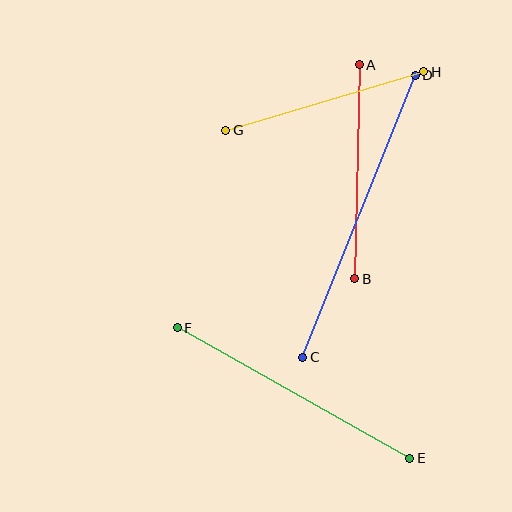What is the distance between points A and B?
The distance is approximately 214 pixels.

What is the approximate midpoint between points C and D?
The midpoint is at approximately (359, 216) pixels.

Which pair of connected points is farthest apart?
Points C and D are farthest apart.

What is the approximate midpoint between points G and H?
The midpoint is at approximately (325, 101) pixels.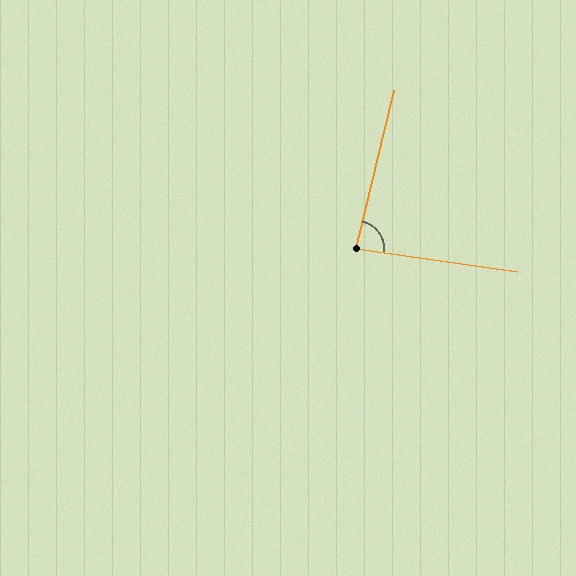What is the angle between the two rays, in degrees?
Approximately 84 degrees.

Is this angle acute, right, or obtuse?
It is acute.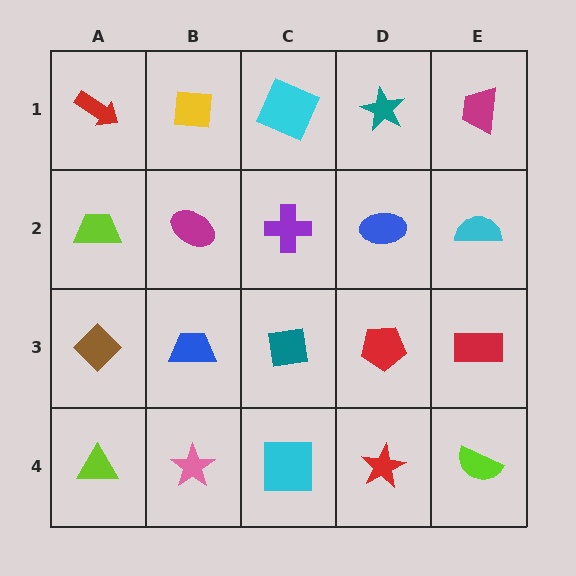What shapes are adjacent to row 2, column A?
A red arrow (row 1, column A), a brown diamond (row 3, column A), a magenta ellipse (row 2, column B).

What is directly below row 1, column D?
A blue ellipse.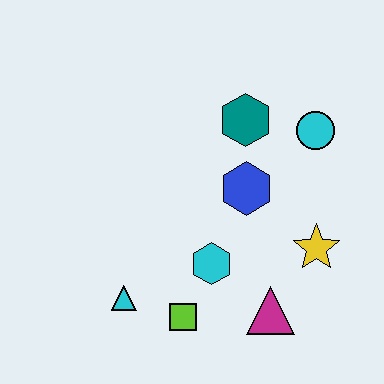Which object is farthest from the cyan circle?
The cyan triangle is farthest from the cyan circle.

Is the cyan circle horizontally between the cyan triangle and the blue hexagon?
No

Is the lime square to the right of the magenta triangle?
No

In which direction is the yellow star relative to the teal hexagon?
The yellow star is below the teal hexagon.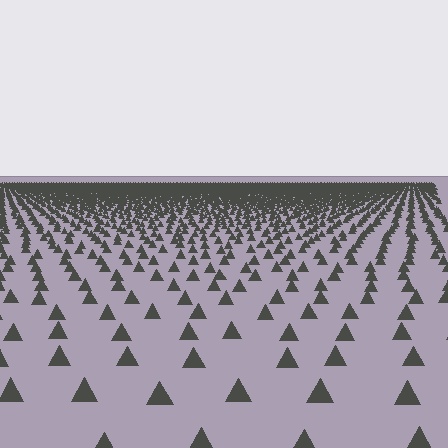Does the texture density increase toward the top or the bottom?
Density increases toward the top.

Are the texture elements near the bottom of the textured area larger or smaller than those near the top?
Larger. Near the bottom, elements are closer to the viewer and appear at a bigger on-screen size.